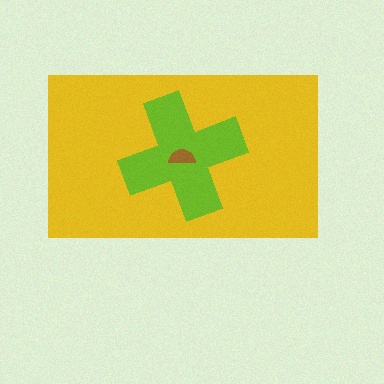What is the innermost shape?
The brown semicircle.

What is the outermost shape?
The yellow rectangle.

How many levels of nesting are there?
3.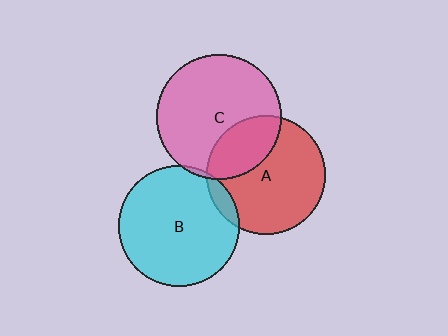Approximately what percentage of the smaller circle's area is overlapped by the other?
Approximately 30%.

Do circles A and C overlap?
Yes.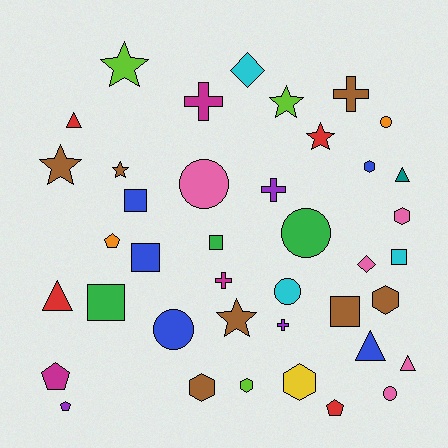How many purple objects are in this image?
There are 3 purple objects.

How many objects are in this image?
There are 40 objects.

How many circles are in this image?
There are 6 circles.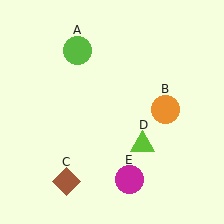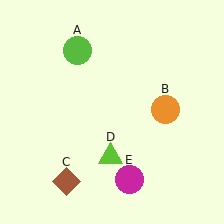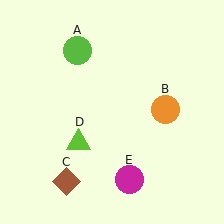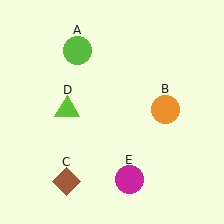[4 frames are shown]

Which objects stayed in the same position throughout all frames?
Lime circle (object A) and orange circle (object B) and brown diamond (object C) and magenta circle (object E) remained stationary.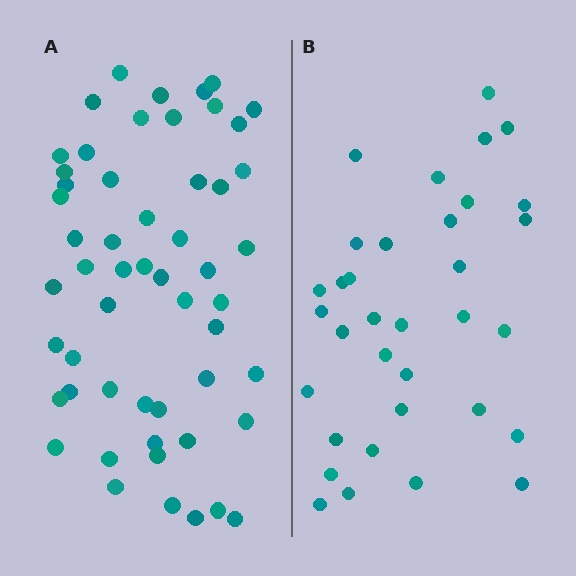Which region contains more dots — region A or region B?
Region A (the left region) has more dots.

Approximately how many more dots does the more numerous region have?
Region A has approximately 20 more dots than region B.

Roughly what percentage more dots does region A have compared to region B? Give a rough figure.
About 60% more.